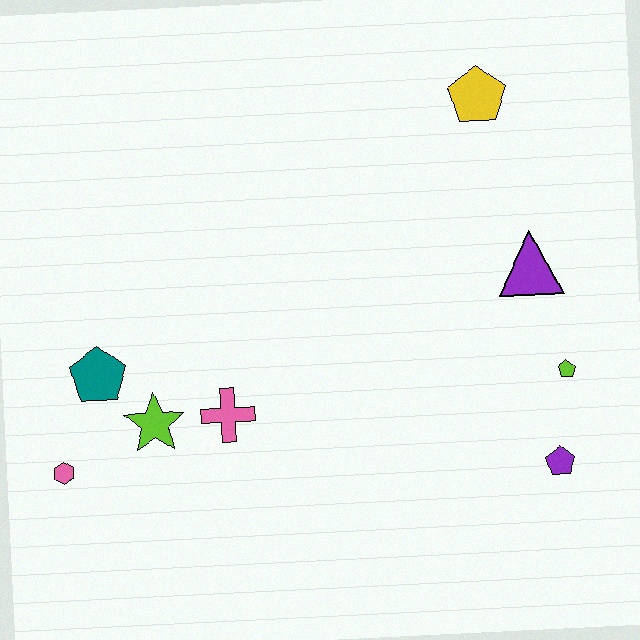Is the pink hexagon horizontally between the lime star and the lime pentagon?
No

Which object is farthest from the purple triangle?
The pink hexagon is farthest from the purple triangle.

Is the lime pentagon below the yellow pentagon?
Yes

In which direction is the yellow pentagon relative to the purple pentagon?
The yellow pentagon is above the purple pentagon.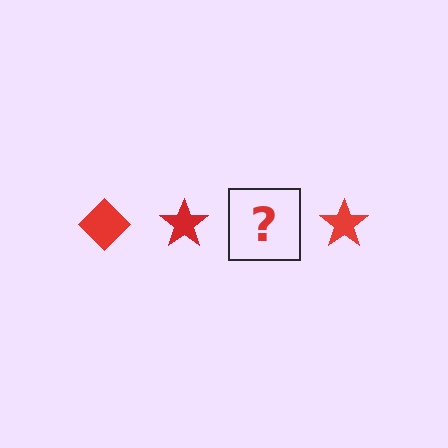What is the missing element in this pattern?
The missing element is a red diamond.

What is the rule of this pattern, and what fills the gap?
The rule is that the pattern cycles through diamond, star shapes in red. The gap should be filled with a red diamond.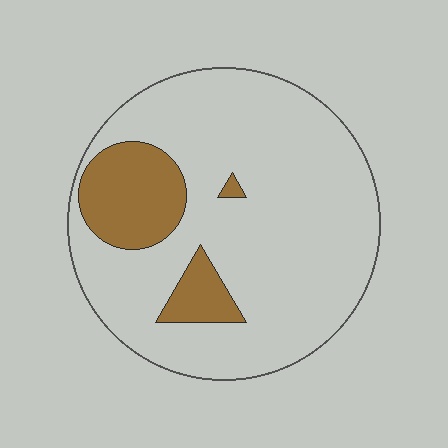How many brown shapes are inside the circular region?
3.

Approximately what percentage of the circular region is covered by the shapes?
Approximately 15%.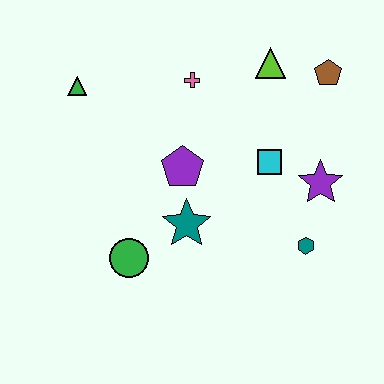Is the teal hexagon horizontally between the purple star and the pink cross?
Yes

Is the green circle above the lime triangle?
No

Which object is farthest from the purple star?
The green triangle is farthest from the purple star.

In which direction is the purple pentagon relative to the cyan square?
The purple pentagon is to the left of the cyan square.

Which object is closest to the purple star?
The cyan square is closest to the purple star.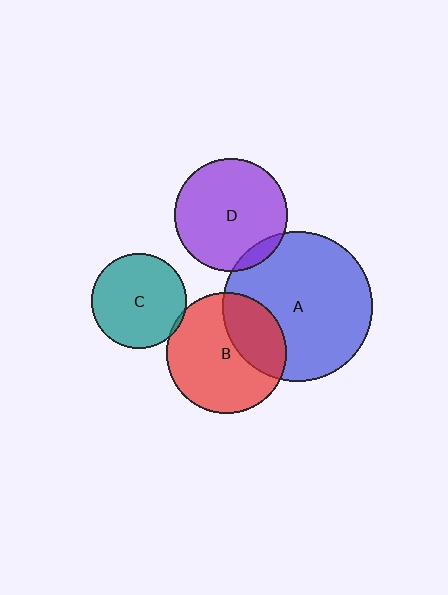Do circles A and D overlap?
Yes.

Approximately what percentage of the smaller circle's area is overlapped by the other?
Approximately 10%.